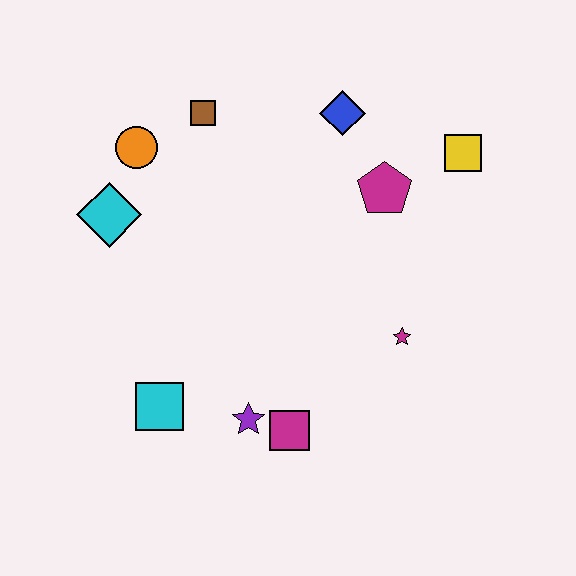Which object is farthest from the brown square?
The magenta square is farthest from the brown square.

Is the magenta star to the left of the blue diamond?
No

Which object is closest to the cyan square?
The purple star is closest to the cyan square.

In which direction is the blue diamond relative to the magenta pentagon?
The blue diamond is above the magenta pentagon.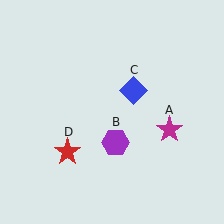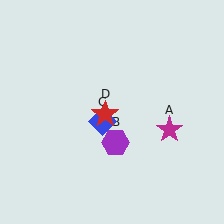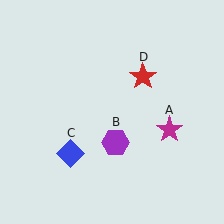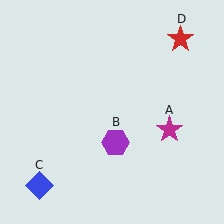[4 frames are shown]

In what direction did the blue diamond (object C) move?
The blue diamond (object C) moved down and to the left.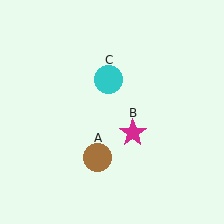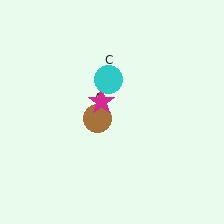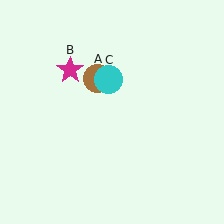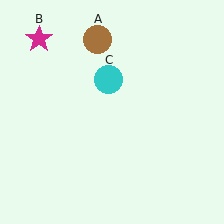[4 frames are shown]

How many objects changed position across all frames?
2 objects changed position: brown circle (object A), magenta star (object B).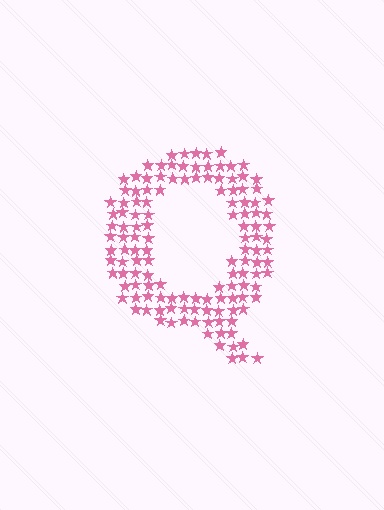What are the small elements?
The small elements are stars.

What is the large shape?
The large shape is the letter Q.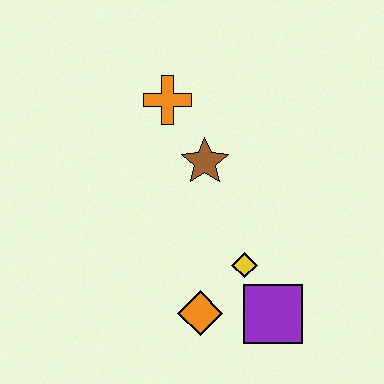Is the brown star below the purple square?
No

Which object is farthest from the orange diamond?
The orange cross is farthest from the orange diamond.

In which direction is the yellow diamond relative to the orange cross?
The yellow diamond is below the orange cross.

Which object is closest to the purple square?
The yellow diamond is closest to the purple square.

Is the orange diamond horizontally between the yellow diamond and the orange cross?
Yes